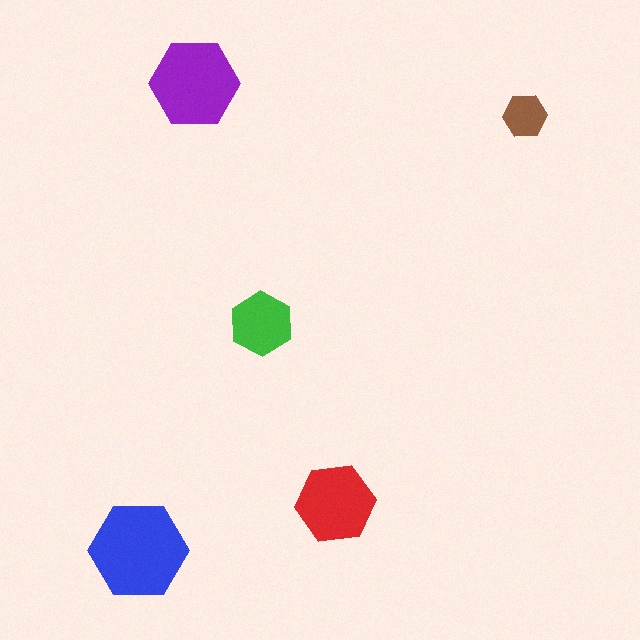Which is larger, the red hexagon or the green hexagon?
The red one.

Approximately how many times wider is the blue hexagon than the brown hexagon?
About 2 times wider.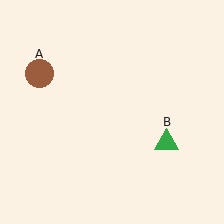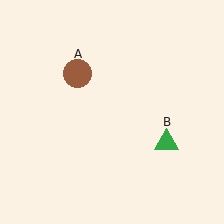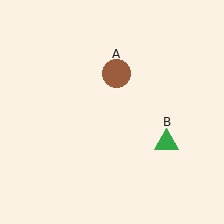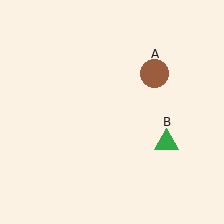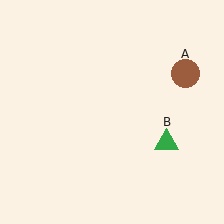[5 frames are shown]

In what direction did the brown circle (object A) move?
The brown circle (object A) moved right.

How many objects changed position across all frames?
1 object changed position: brown circle (object A).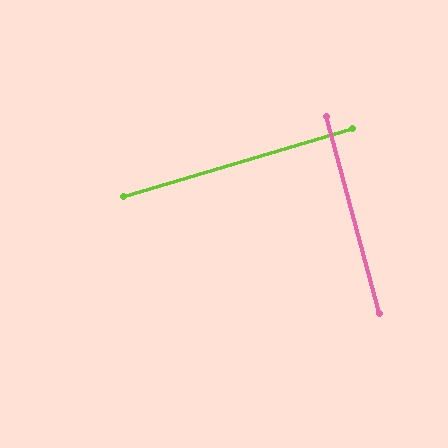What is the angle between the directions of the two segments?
Approximately 88 degrees.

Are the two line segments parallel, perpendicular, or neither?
Perpendicular — they meet at approximately 88°.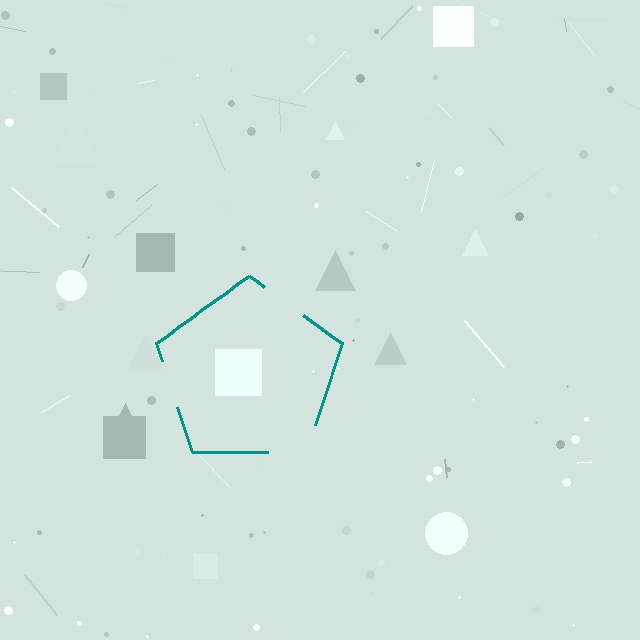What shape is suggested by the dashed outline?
The dashed outline suggests a pentagon.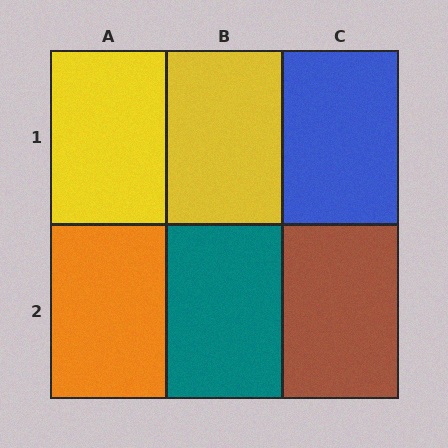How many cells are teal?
1 cell is teal.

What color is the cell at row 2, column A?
Orange.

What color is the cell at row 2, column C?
Brown.